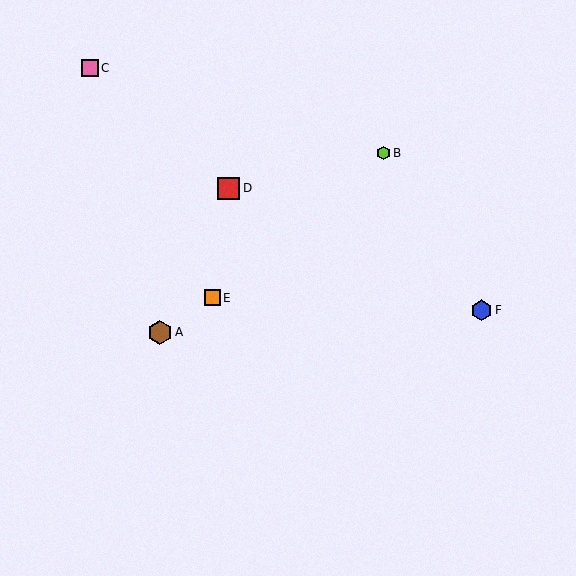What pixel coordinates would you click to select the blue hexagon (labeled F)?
Click at (481, 310) to select the blue hexagon F.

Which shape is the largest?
The brown hexagon (labeled A) is the largest.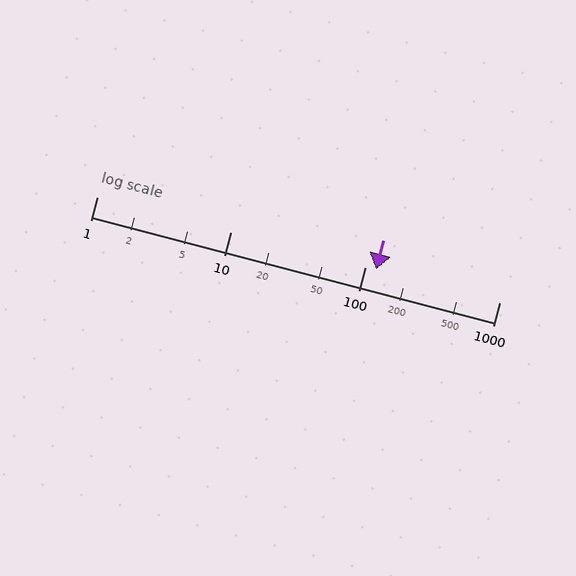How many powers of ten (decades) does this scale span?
The scale spans 3 decades, from 1 to 1000.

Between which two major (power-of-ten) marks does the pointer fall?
The pointer is between 100 and 1000.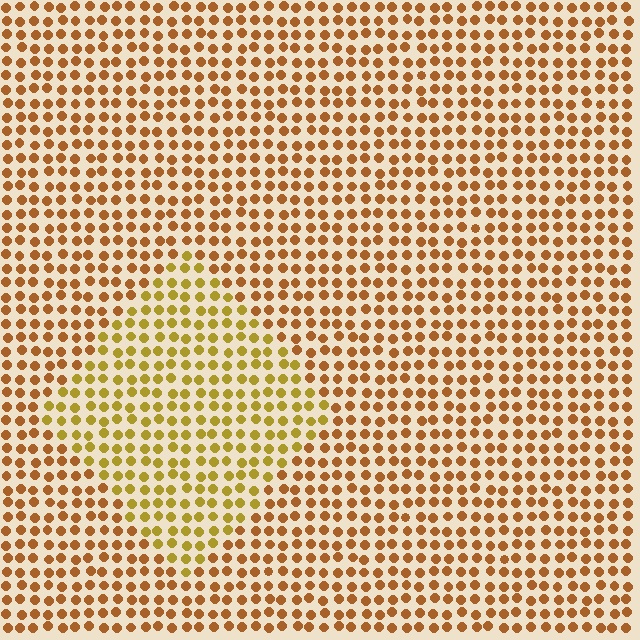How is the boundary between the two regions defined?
The boundary is defined purely by a slight shift in hue (about 27 degrees). Spacing, size, and orientation are identical on both sides.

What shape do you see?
I see a diamond.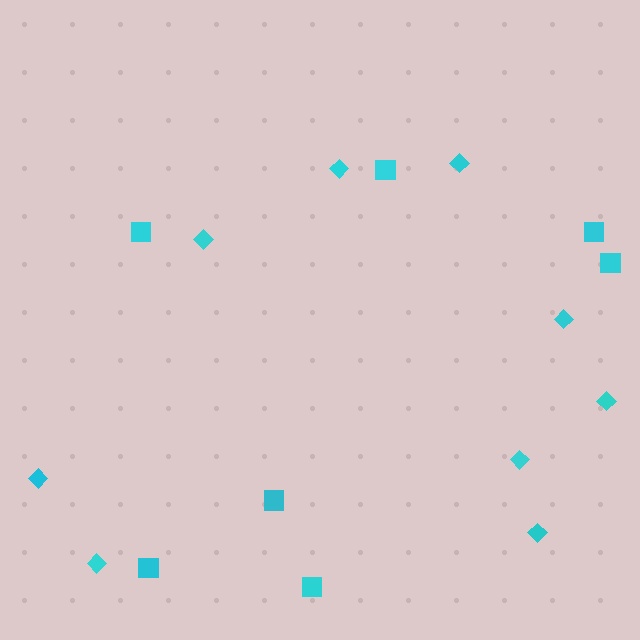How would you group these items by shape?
There are 2 groups: one group of squares (7) and one group of diamonds (9).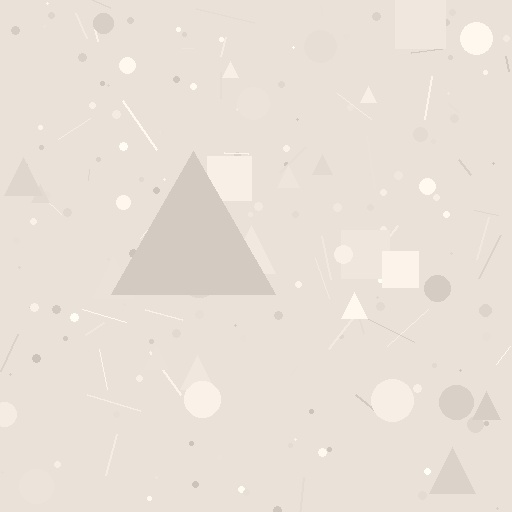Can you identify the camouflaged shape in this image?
The camouflaged shape is a triangle.